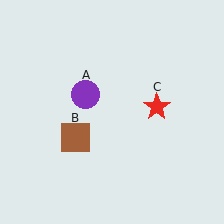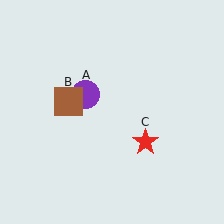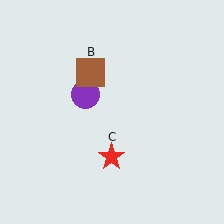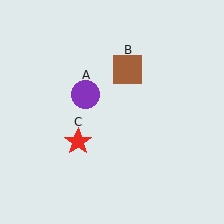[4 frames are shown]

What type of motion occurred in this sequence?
The brown square (object B), red star (object C) rotated clockwise around the center of the scene.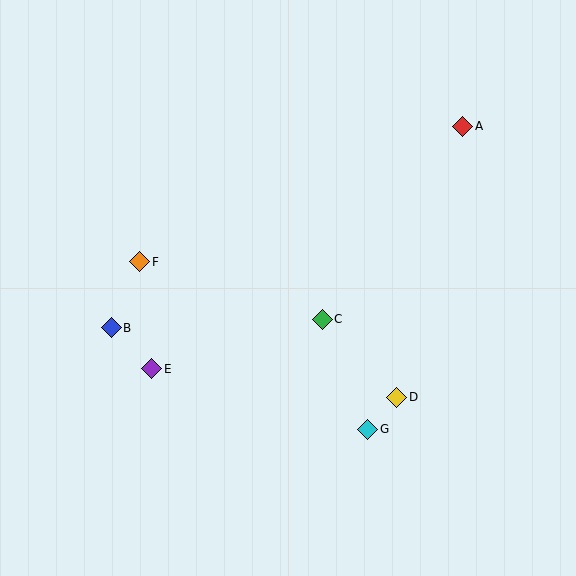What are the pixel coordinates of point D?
Point D is at (397, 397).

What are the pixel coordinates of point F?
Point F is at (140, 262).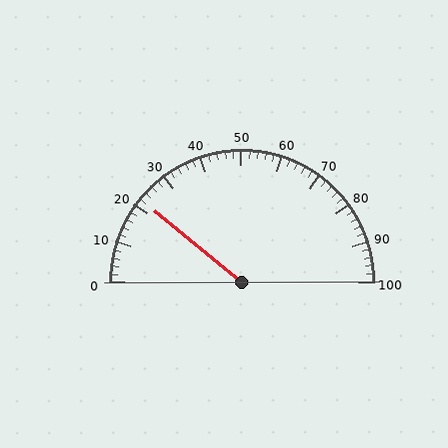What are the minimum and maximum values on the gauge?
The gauge ranges from 0 to 100.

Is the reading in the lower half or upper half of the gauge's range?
The reading is in the lower half of the range (0 to 100).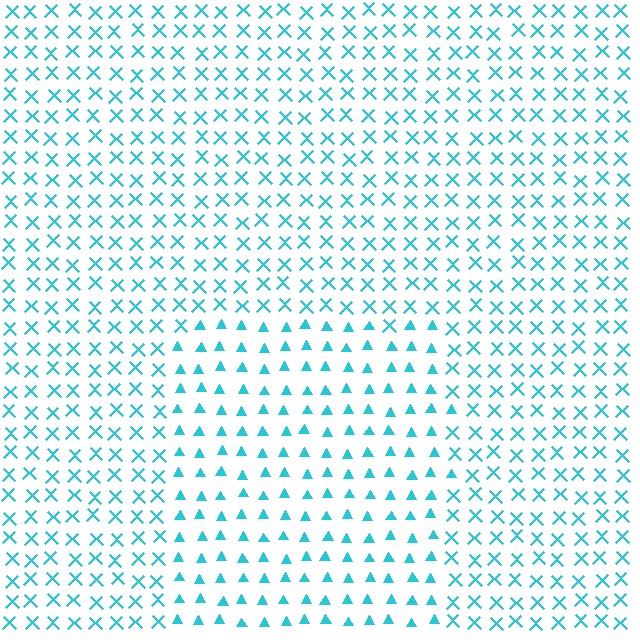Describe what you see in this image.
The image is filled with small cyan elements arranged in a uniform grid. A rectangle-shaped region contains triangles, while the surrounding area contains X marks. The boundary is defined purely by the change in element shape.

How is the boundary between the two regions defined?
The boundary is defined by a change in element shape: triangles inside vs. X marks outside. All elements share the same color and spacing.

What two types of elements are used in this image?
The image uses triangles inside the rectangle region and X marks outside it.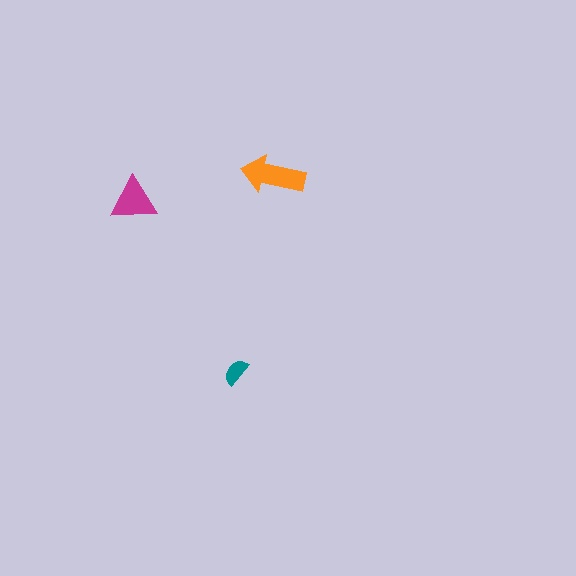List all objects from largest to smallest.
The orange arrow, the magenta triangle, the teal semicircle.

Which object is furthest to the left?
The magenta triangle is leftmost.